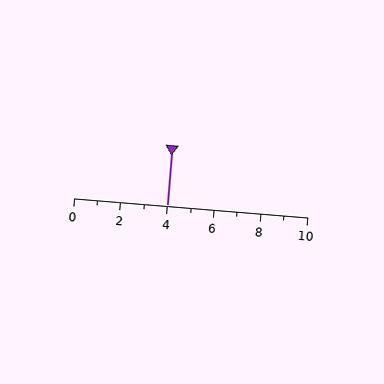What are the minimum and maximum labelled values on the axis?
The axis runs from 0 to 10.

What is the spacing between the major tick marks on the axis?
The major ticks are spaced 2 apart.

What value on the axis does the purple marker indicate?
The marker indicates approximately 4.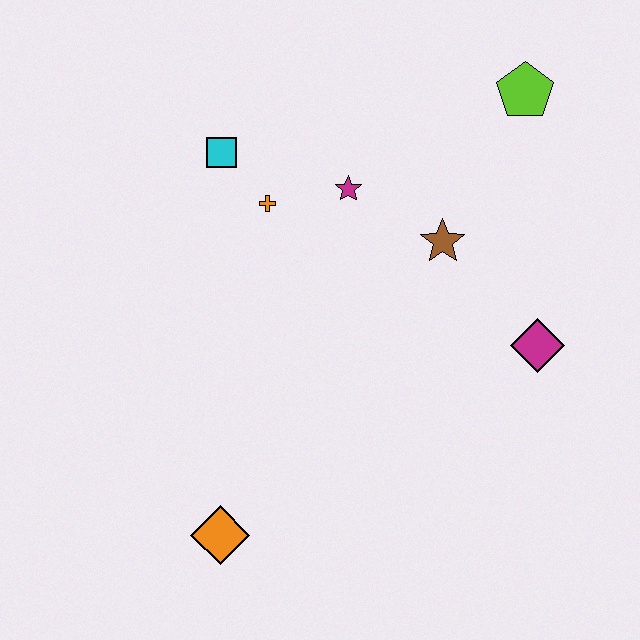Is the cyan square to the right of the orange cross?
No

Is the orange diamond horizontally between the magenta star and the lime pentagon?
No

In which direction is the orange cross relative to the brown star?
The orange cross is to the left of the brown star.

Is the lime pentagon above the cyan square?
Yes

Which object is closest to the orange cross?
The cyan square is closest to the orange cross.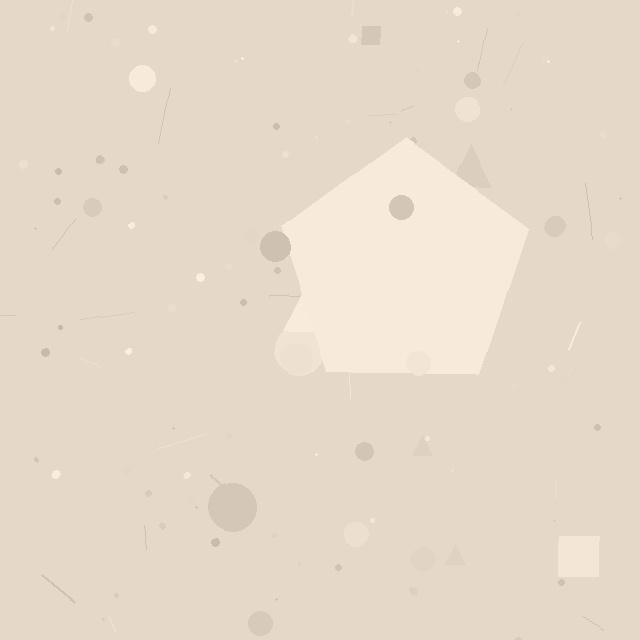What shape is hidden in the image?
A pentagon is hidden in the image.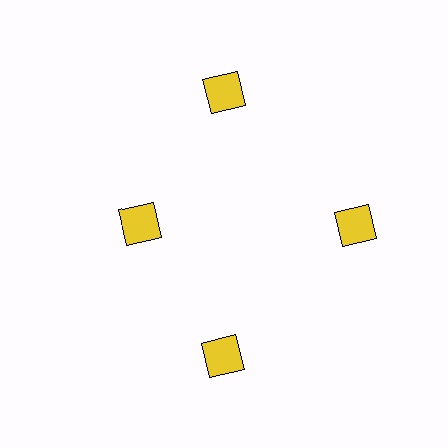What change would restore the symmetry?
The symmetry would be restored by moving it outward, back onto the ring so that all 4 squares sit at equal angles and equal distance from the center.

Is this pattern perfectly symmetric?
No. The 4 yellow squares are arranged in a ring, but one element near the 9 o'clock position is pulled inward toward the center, breaking the 4-fold rotational symmetry.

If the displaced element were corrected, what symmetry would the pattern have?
It would have 4-fold rotational symmetry — the pattern would map onto itself every 90 degrees.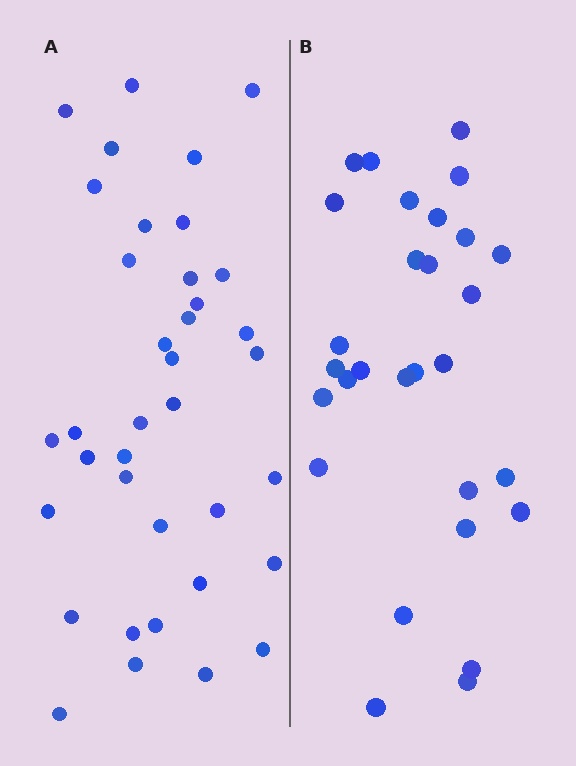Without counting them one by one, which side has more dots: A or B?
Region A (the left region) has more dots.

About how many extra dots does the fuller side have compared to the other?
Region A has roughly 8 or so more dots than region B.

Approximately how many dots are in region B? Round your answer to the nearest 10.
About 30 dots. (The exact count is 29, which rounds to 30.)